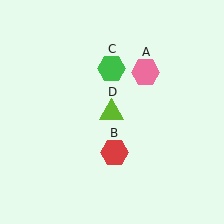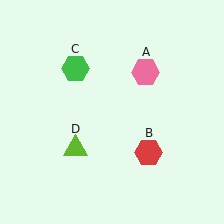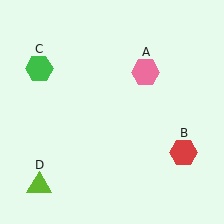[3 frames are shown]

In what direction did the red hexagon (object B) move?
The red hexagon (object B) moved right.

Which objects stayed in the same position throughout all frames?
Pink hexagon (object A) remained stationary.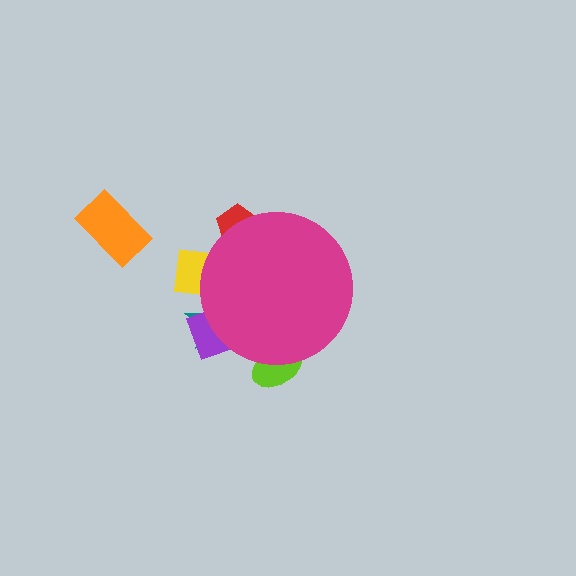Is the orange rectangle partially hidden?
No, the orange rectangle is fully visible.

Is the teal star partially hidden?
Yes, the teal star is partially hidden behind the magenta circle.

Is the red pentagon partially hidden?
Yes, the red pentagon is partially hidden behind the magenta circle.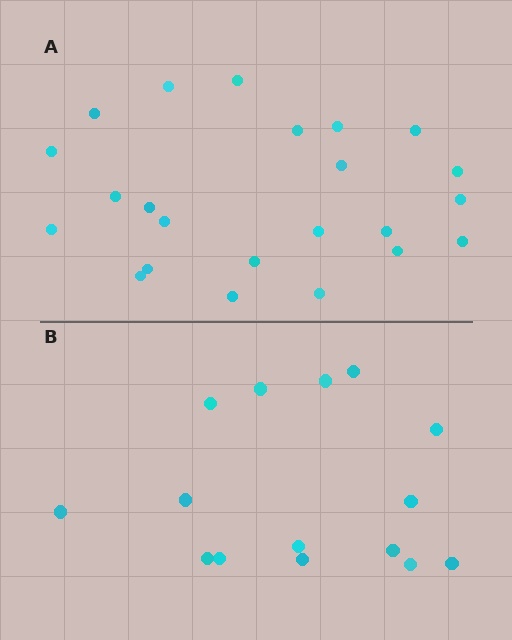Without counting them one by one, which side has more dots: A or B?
Region A (the top region) has more dots.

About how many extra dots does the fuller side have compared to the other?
Region A has roughly 8 or so more dots than region B.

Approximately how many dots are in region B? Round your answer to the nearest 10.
About 20 dots. (The exact count is 15, which rounds to 20.)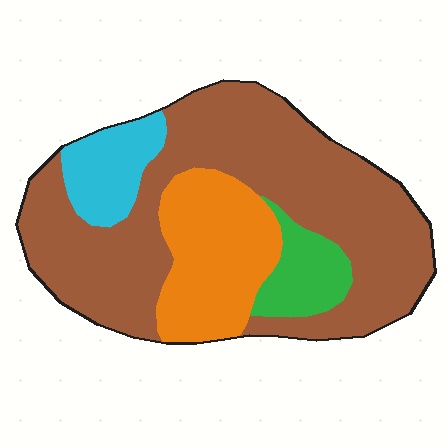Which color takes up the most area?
Brown, at roughly 60%.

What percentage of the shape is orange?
Orange covers 21% of the shape.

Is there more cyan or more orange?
Orange.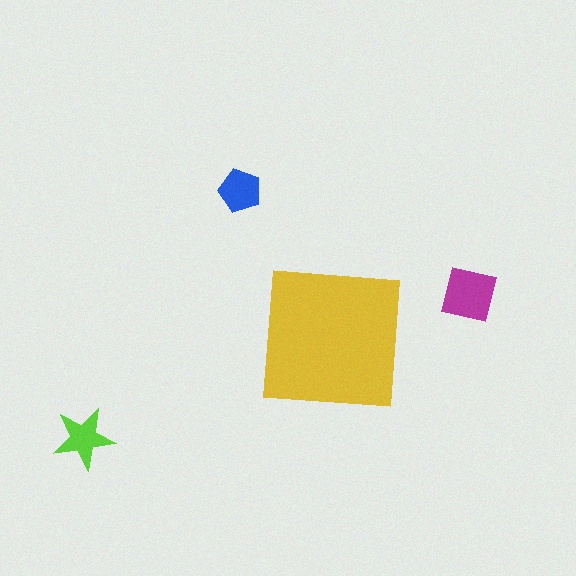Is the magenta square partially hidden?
No, the magenta square is fully visible.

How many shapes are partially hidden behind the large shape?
0 shapes are partially hidden.